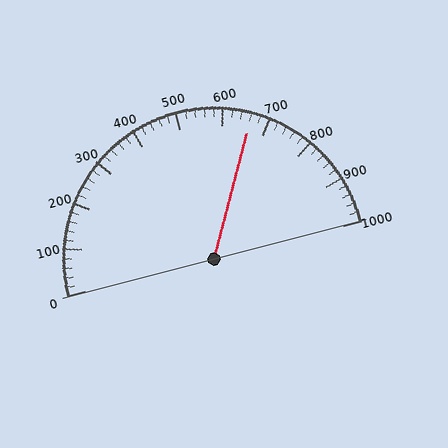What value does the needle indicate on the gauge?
The needle indicates approximately 660.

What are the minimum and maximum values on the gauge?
The gauge ranges from 0 to 1000.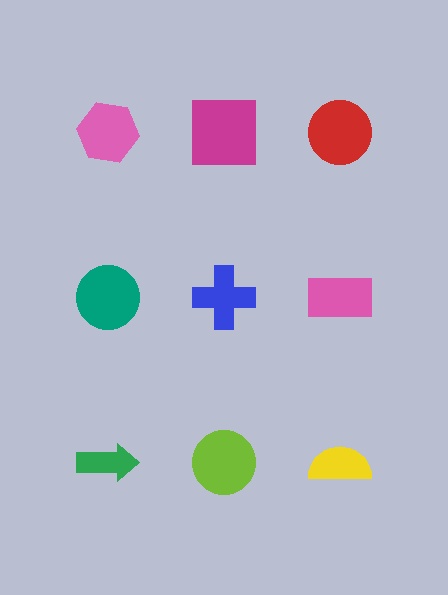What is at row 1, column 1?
A pink hexagon.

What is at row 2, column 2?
A blue cross.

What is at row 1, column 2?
A magenta square.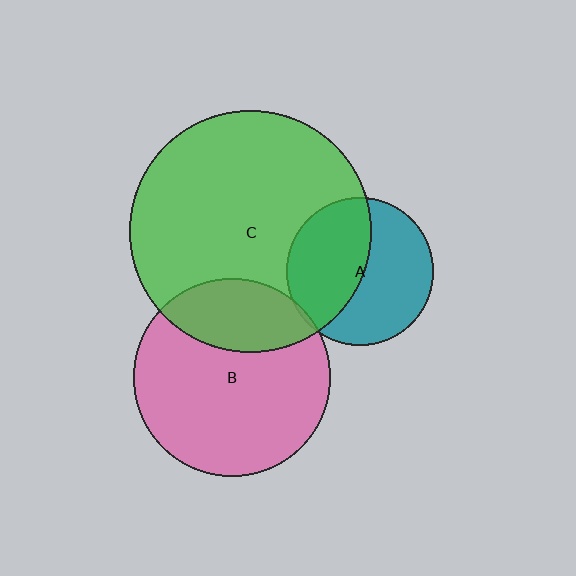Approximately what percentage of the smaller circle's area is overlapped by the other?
Approximately 25%.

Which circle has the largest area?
Circle C (green).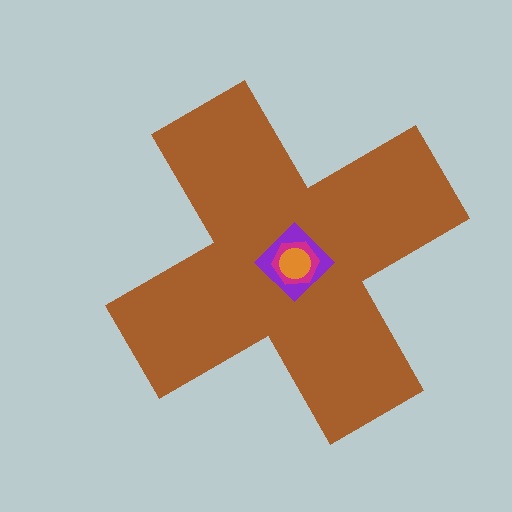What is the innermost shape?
The orange circle.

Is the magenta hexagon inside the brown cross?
Yes.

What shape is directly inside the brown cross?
The purple diamond.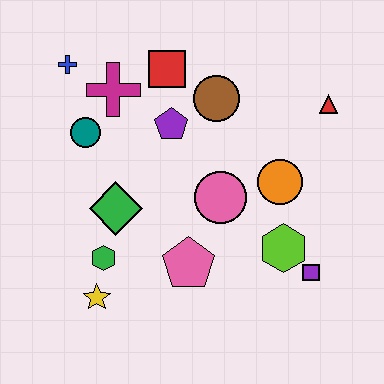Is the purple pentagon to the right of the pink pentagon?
No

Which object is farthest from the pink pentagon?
The blue cross is farthest from the pink pentagon.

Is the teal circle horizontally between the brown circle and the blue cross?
Yes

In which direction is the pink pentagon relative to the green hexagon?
The pink pentagon is to the right of the green hexagon.